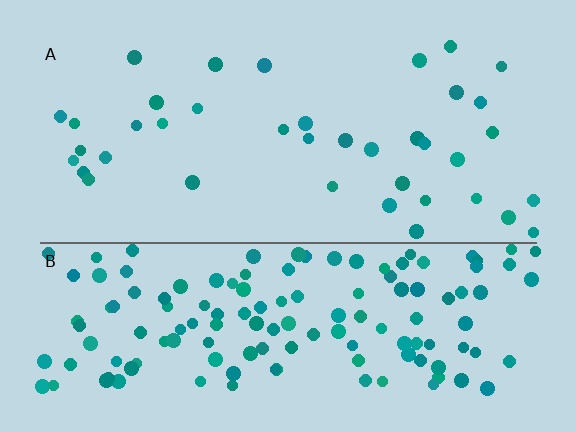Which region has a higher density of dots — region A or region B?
B (the bottom).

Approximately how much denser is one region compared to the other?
Approximately 3.7× — region B over region A.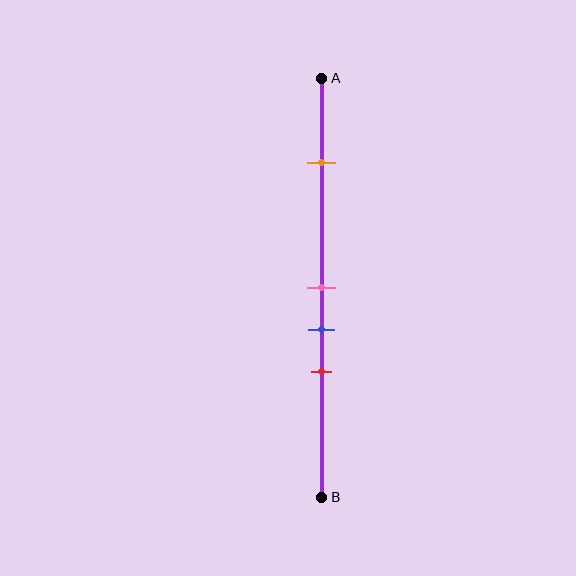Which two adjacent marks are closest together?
The pink and blue marks are the closest adjacent pair.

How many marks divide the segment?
There are 4 marks dividing the segment.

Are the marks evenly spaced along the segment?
No, the marks are not evenly spaced.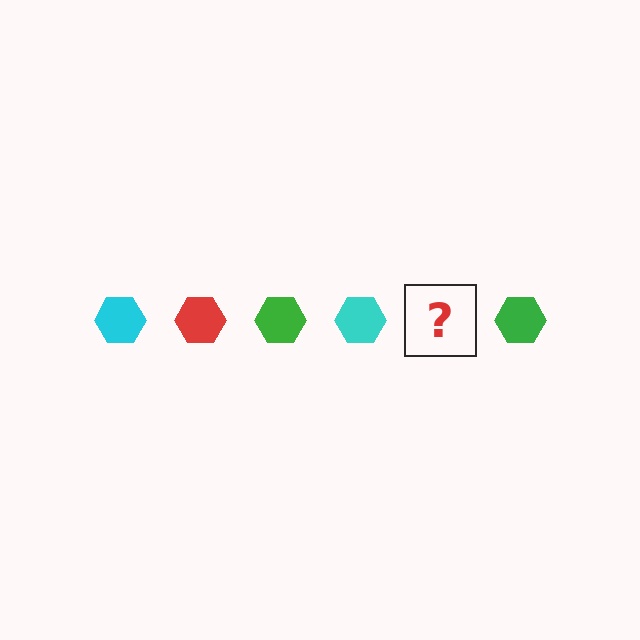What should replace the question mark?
The question mark should be replaced with a red hexagon.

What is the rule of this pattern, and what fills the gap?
The rule is that the pattern cycles through cyan, red, green hexagons. The gap should be filled with a red hexagon.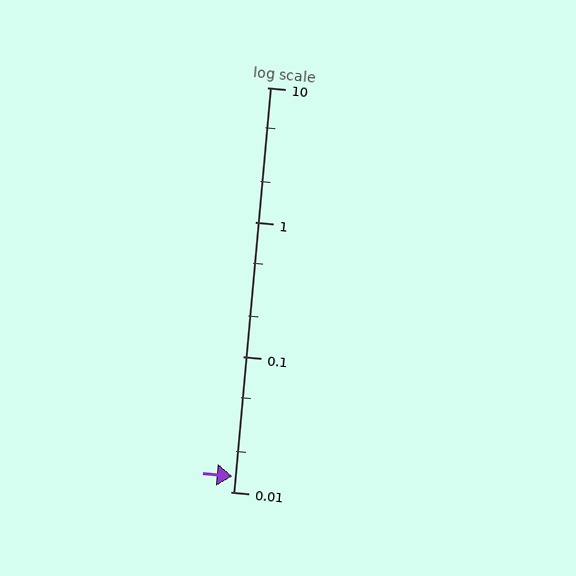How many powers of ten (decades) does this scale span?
The scale spans 3 decades, from 0.01 to 10.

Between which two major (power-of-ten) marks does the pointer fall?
The pointer is between 0.01 and 0.1.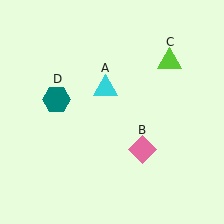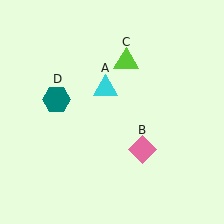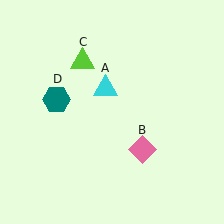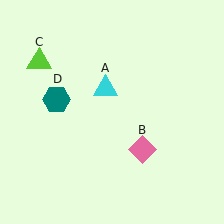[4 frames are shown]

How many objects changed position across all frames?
1 object changed position: lime triangle (object C).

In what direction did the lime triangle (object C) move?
The lime triangle (object C) moved left.